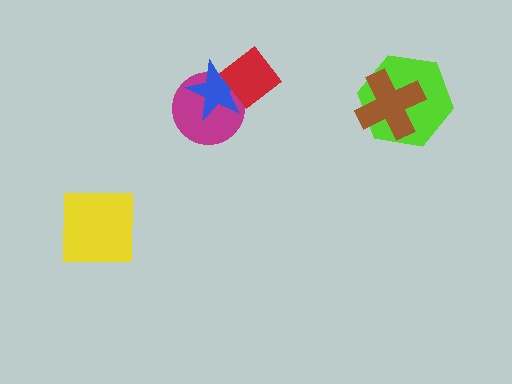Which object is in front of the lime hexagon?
The brown cross is in front of the lime hexagon.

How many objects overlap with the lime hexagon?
1 object overlaps with the lime hexagon.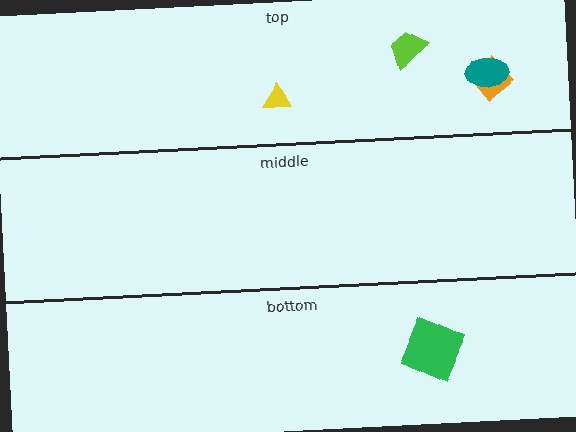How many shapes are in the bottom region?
1.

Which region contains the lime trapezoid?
The top region.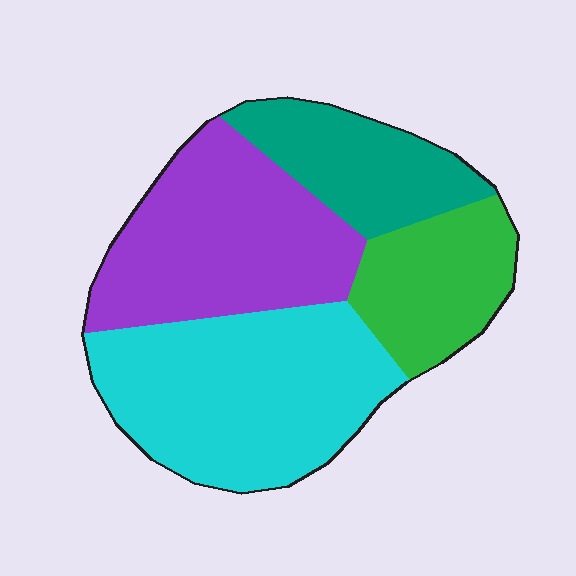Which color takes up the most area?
Cyan, at roughly 35%.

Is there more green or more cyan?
Cyan.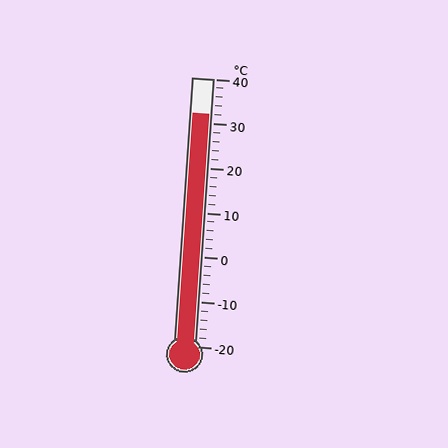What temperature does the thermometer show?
The thermometer shows approximately 32°C.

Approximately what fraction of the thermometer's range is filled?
The thermometer is filled to approximately 85% of its range.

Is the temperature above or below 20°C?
The temperature is above 20°C.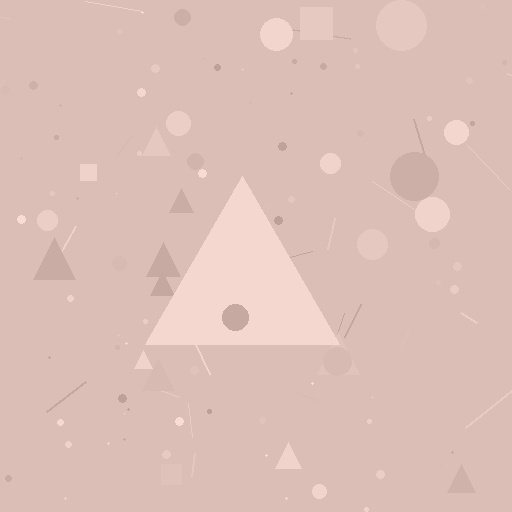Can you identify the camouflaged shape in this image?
The camouflaged shape is a triangle.